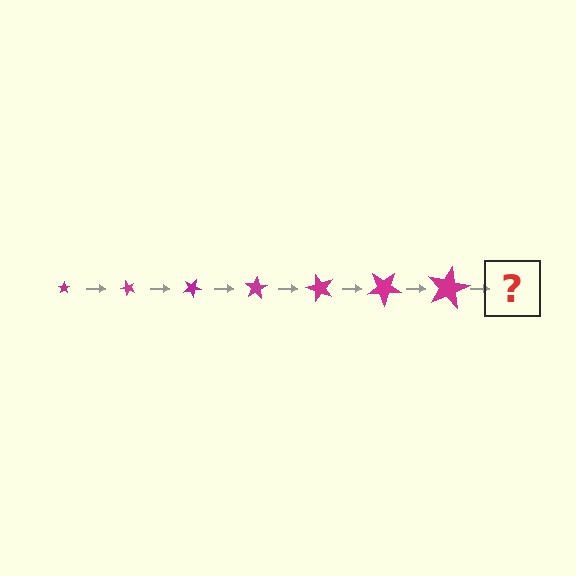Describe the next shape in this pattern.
It should be a star, larger than the previous one and rotated 350 degrees from the start.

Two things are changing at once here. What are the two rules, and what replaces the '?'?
The two rules are that the star grows larger each step and it rotates 50 degrees each step. The '?' should be a star, larger than the previous one and rotated 350 degrees from the start.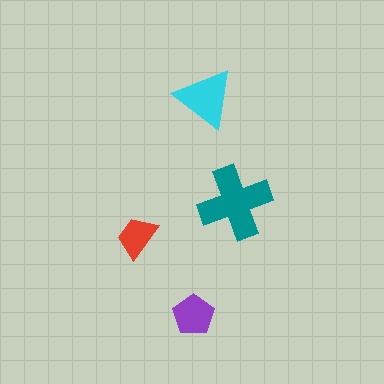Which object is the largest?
The teal cross.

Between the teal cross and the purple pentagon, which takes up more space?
The teal cross.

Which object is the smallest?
The red trapezoid.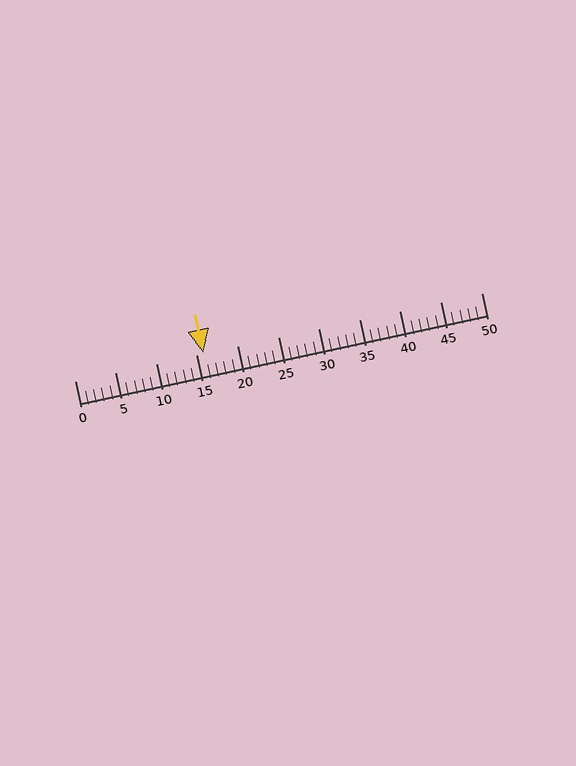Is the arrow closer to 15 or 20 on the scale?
The arrow is closer to 15.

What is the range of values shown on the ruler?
The ruler shows values from 0 to 50.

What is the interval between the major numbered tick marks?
The major tick marks are spaced 5 units apart.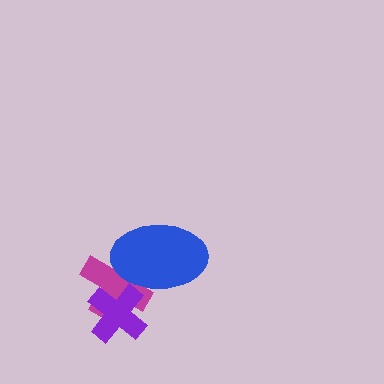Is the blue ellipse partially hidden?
Yes, it is partially covered by another shape.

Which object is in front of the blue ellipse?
The purple cross is in front of the blue ellipse.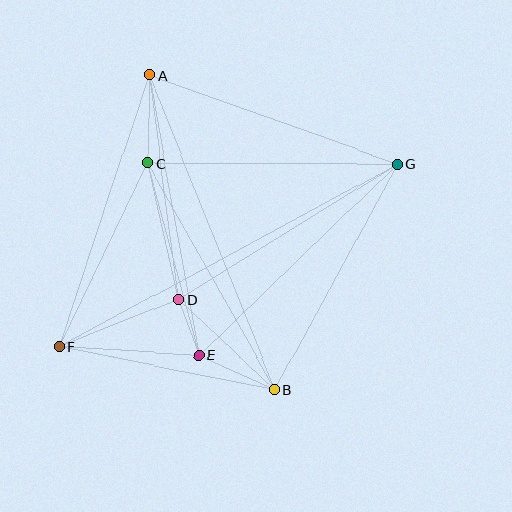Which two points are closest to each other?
Points D and E are closest to each other.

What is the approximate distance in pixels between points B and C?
The distance between B and C is approximately 260 pixels.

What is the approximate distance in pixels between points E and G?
The distance between E and G is approximately 276 pixels.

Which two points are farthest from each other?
Points F and G are farthest from each other.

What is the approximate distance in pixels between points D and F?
The distance between D and F is approximately 129 pixels.